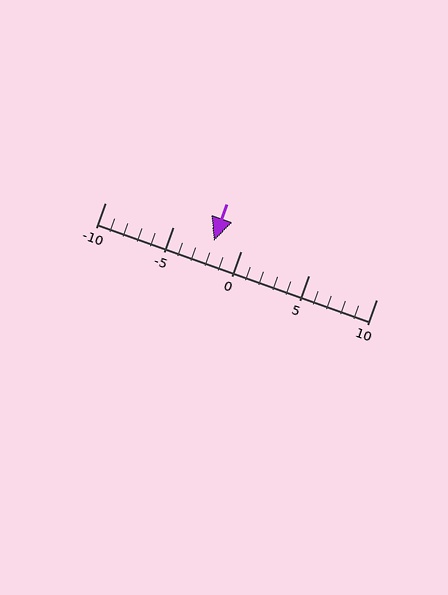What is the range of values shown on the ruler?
The ruler shows values from -10 to 10.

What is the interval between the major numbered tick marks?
The major tick marks are spaced 5 units apart.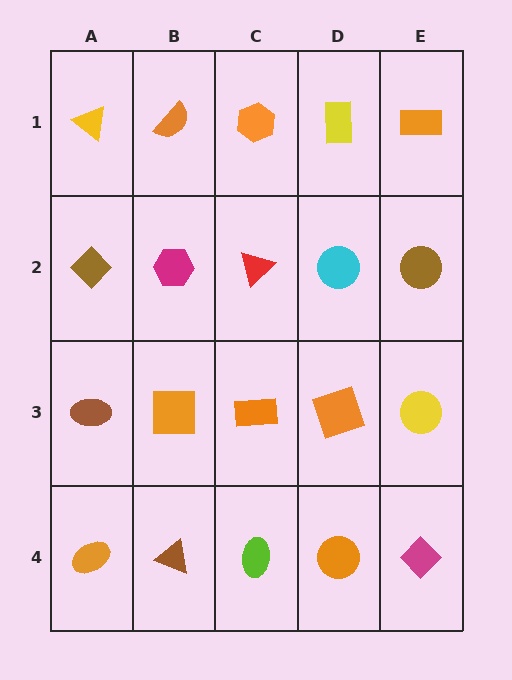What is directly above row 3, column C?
A red triangle.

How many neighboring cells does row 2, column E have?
3.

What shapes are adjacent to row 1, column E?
A brown circle (row 2, column E), a yellow rectangle (row 1, column D).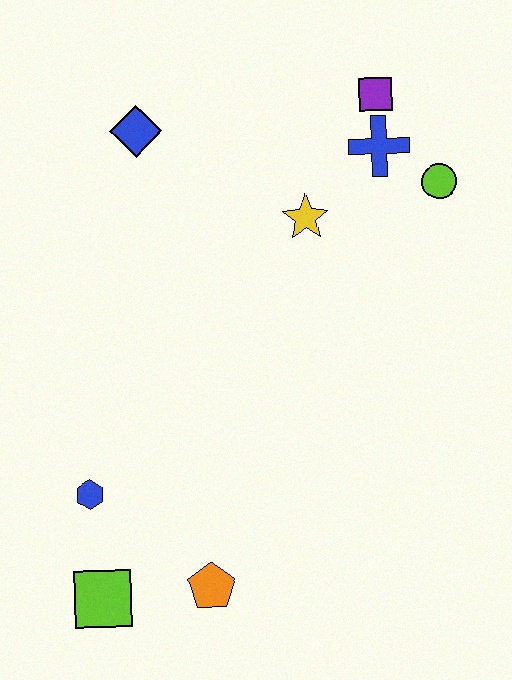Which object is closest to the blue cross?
The purple square is closest to the blue cross.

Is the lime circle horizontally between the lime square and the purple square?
No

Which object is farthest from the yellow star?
The lime square is farthest from the yellow star.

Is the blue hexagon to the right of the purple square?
No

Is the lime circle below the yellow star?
No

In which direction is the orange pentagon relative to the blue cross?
The orange pentagon is below the blue cross.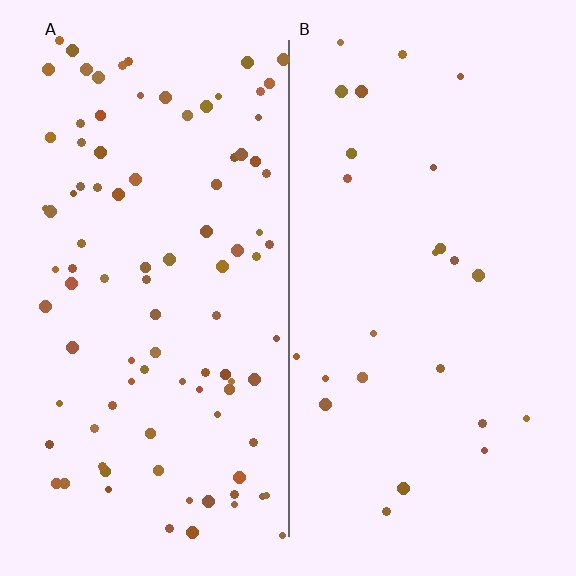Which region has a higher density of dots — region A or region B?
A (the left).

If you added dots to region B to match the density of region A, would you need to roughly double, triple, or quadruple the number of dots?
Approximately quadruple.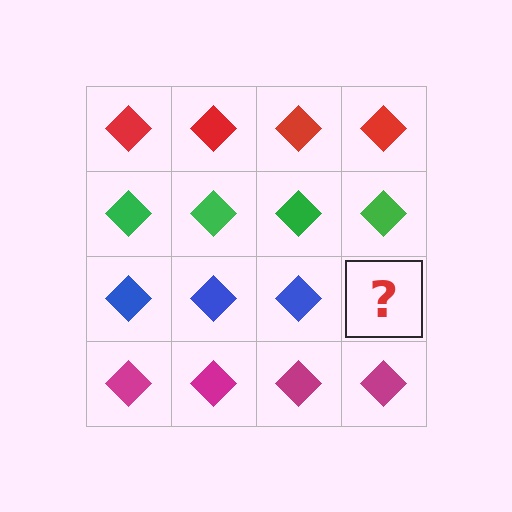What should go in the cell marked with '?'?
The missing cell should contain a blue diamond.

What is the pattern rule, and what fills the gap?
The rule is that each row has a consistent color. The gap should be filled with a blue diamond.